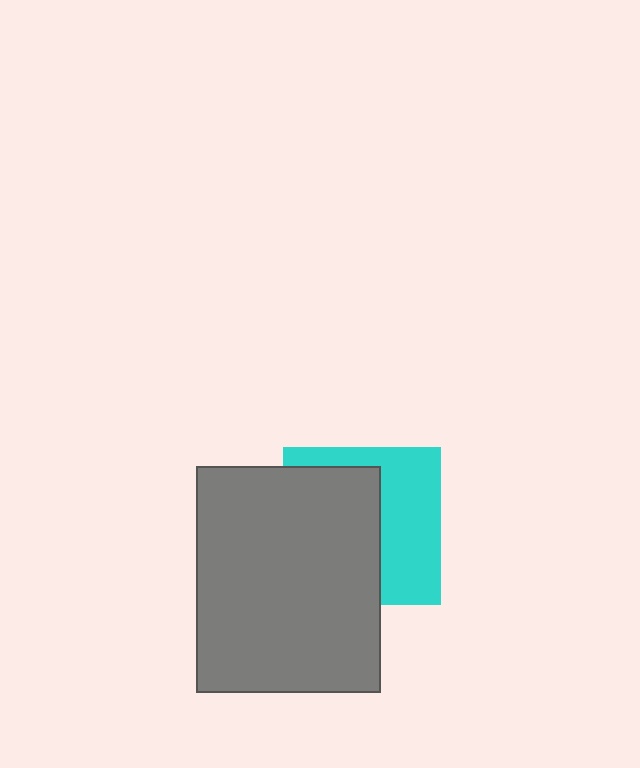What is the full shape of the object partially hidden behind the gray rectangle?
The partially hidden object is a cyan square.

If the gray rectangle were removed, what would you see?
You would see the complete cyan square.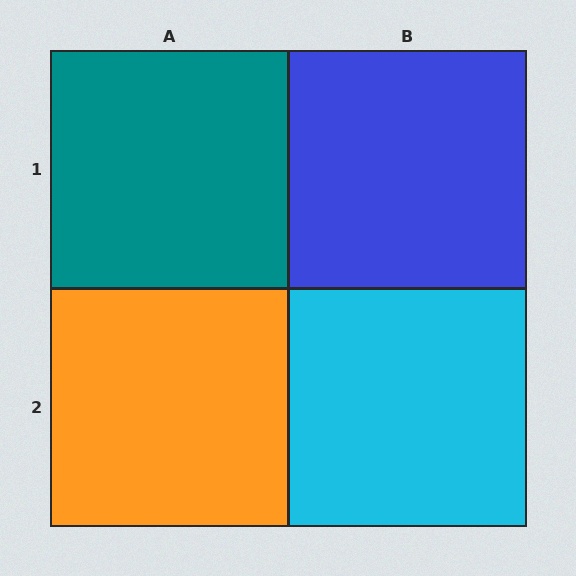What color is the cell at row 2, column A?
Orange.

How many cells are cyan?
1 cell is cyan.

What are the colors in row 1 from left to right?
Teal, blue.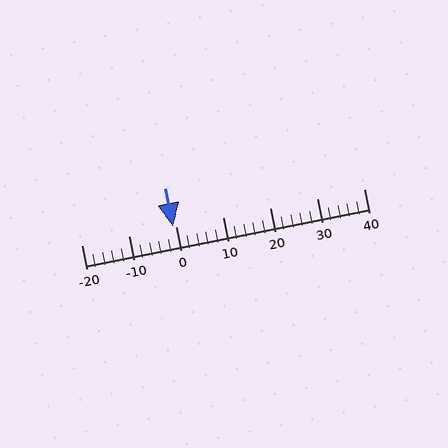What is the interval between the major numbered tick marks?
The major tick marks are spaced 10 units apart.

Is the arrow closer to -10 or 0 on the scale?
The arrow is closer to 0.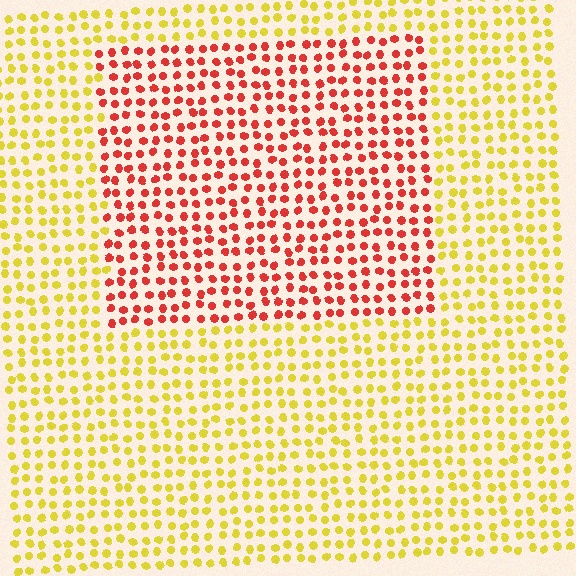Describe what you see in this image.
The image is filled with small yellow elements in a uniform arrangement. A rectangle-shaped region is visible where the elements are tinted to a slightly different hue, forming a subtle color boundary.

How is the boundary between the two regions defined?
The boundary is defined purely by a slight shift in hue (about 57 degrees). Spacing, size, and orientation are identical on both sides.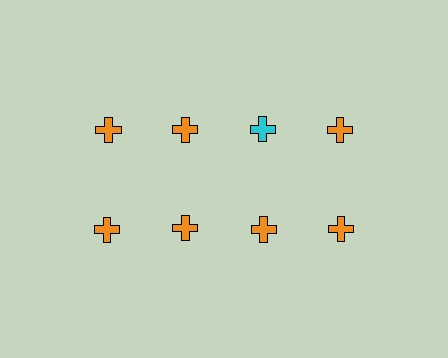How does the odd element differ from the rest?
It has a different color: cyan instead of orange.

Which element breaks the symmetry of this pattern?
The cyan cross in the top row, center column breaks the symmetry. All other shapes are orange crosses.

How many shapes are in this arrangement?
There are 8 shapes arranged in a grid pattern.